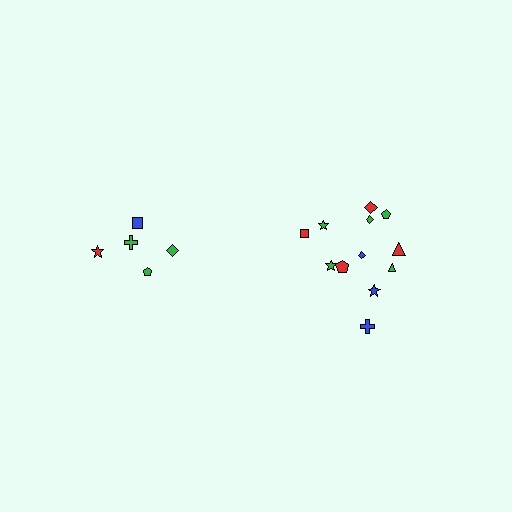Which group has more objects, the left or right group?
The right group.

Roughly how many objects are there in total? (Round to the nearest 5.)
Roughly 15 objects in total.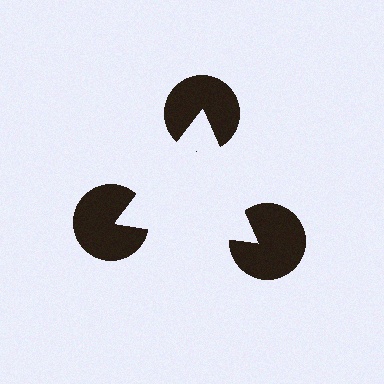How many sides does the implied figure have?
3 sides.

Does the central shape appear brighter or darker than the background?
It typically appears slightly brighter than the background, even though no actual brightness change is drawn.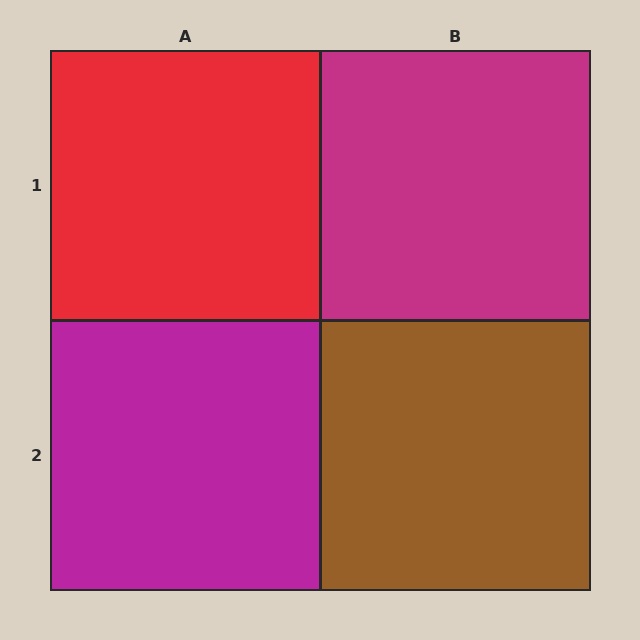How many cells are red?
1 cell is red.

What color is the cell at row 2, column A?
Magenta.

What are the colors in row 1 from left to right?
Red, magenta.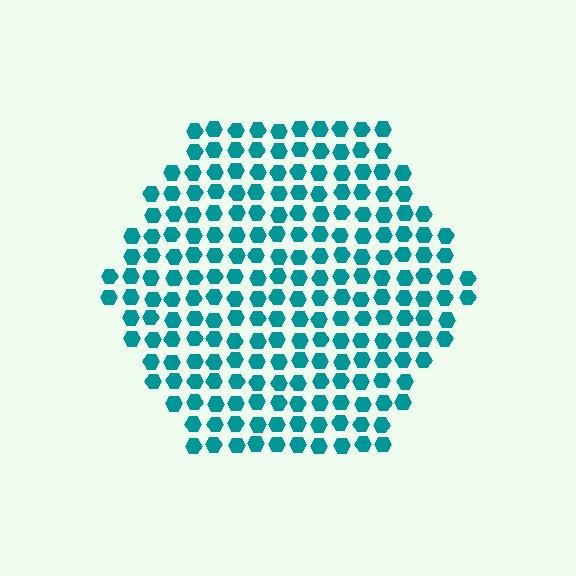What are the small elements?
The small elements are hexagons.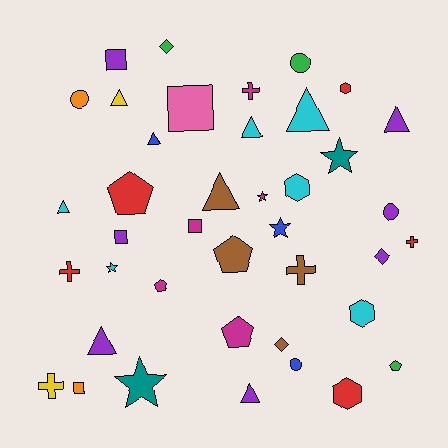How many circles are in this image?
There are 4 circles.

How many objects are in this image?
There are 40 objects.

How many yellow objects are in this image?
There are 2 yellow objects.